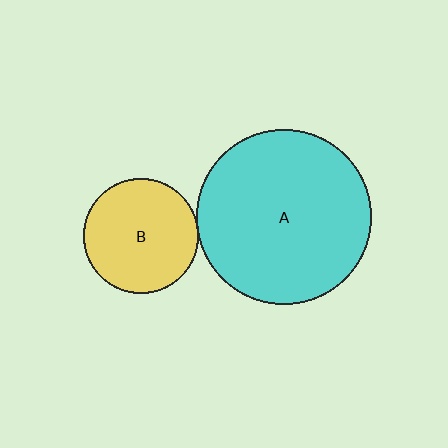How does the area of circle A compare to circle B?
Approximately 2.3 times.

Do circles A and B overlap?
Yes.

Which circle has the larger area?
Circle A (cyan).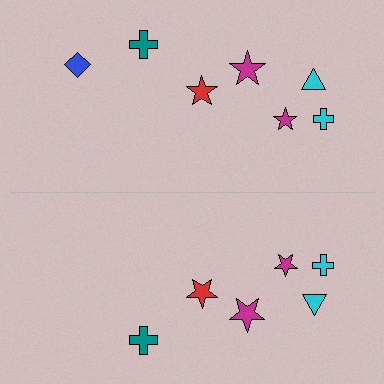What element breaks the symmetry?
A blue diamond is missing from the bottom side.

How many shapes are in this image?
There are 13 shapes in this image.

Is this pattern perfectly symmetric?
No, the pattern is not perfectly symmetric. A blue diamond is missing from the bottom side.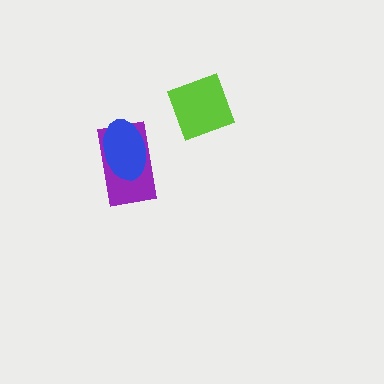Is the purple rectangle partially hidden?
Yes, it is partially covered by another shape.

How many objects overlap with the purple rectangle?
1 object overlaps with the purple rectangle.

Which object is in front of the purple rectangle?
The blue ellipse is in front of the purple rectangle.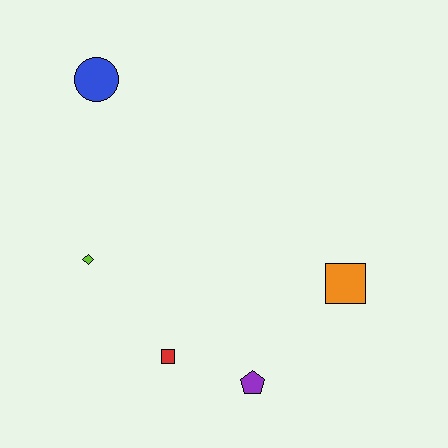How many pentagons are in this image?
There is 1 pentagon.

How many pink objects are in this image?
There are no pink objects.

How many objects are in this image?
There are 5 objects.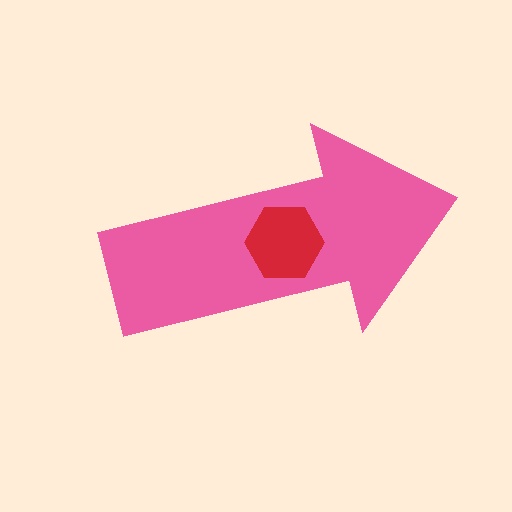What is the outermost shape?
The pink arrow.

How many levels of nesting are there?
2.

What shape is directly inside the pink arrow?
The red hexagon.